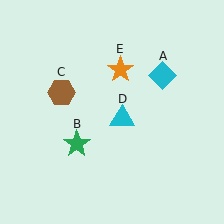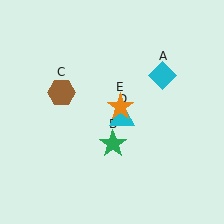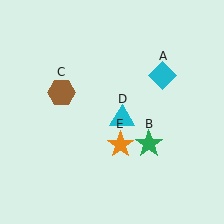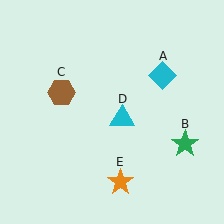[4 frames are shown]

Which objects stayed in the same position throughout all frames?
Cyan diamond (object A) and brown hexagon (object C) and cyan triangle (object D) remained stationary.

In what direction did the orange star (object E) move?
The orange star (object E) moved down.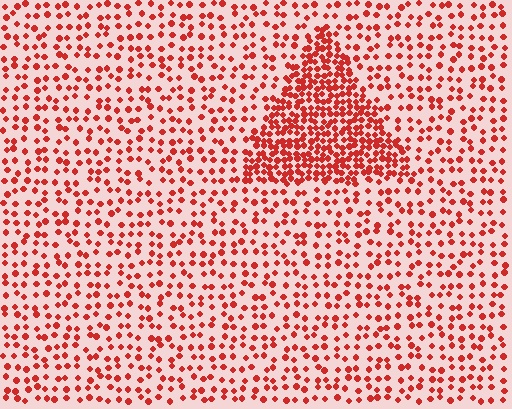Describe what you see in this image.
The image contains small red elements arranged at two different densities. A triangle-shaped region is visible where the elements are more densely packed than the surrounding area.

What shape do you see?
I see a triangle.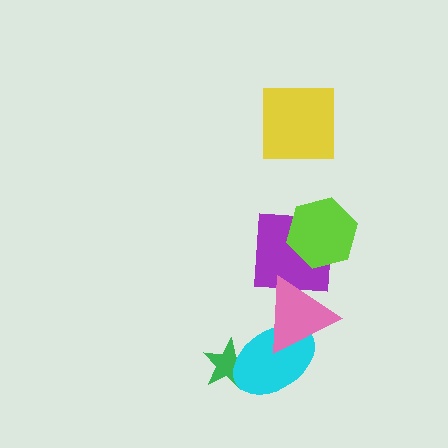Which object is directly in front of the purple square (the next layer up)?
The pink triangle is directly in front of the purple square.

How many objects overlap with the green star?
1 object overlaps with the green star.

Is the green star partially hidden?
Yes, it is partially covered by another shape.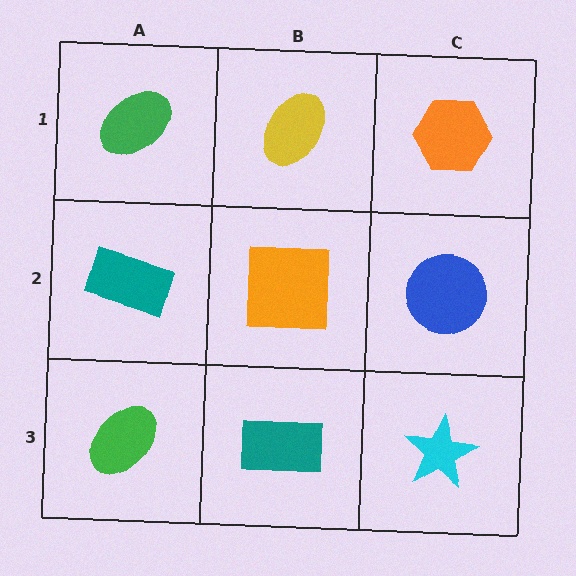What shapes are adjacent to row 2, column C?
An orange hexagon (row 1, column C), a cyan star (row 3, column C), an orange square (row 2, column B).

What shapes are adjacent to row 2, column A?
A green ellipse (row 1, column A), a green ellipse (row 3, column A), an orange square (row 2, column B).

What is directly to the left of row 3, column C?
A teal rectangle.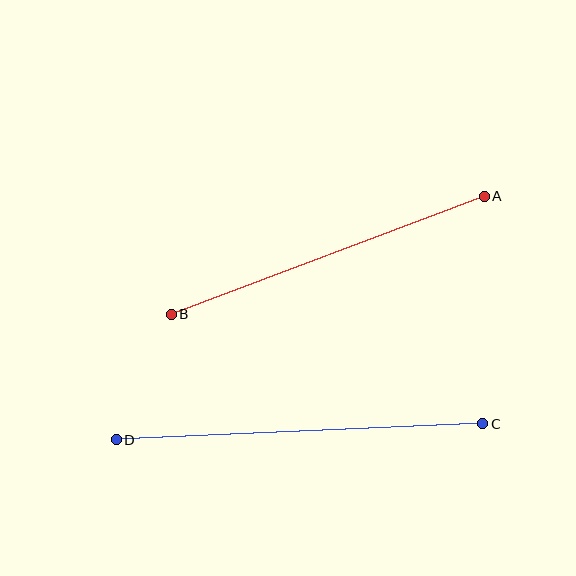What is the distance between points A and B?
The distance is approximately 335 pixels.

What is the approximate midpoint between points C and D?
The midpoint is at approximately (300, 432) pixels.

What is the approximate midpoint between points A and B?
The midpoint is at approximately (328, 255) pixels.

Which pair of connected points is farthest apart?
Points C and D are farthest apart.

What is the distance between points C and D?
The distance is approximately 367 pixels.